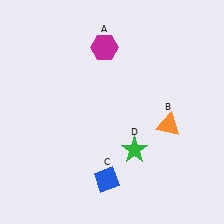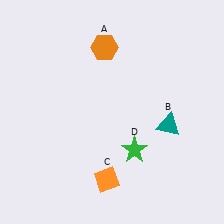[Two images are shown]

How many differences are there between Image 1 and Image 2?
There are 3 differences between the two images.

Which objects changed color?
A changed from magenta to orange. B changed from orange to teal. C changed from blue to orange.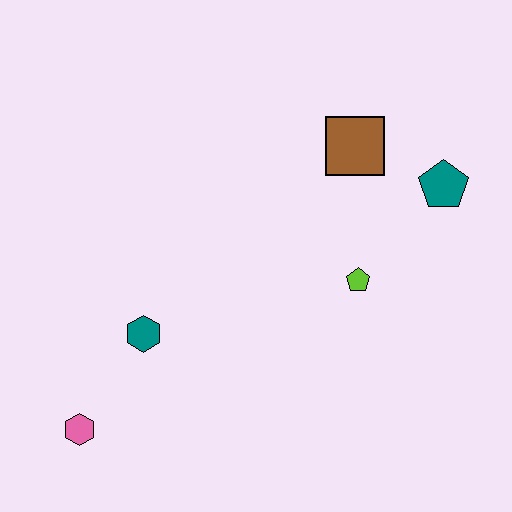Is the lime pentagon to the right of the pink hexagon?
Yes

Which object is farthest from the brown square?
The pink hexagon is farthest from the brown square.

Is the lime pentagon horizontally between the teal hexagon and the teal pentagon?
Yes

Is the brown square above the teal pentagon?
Yes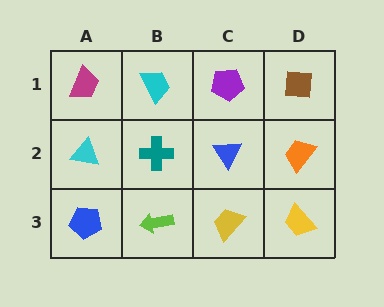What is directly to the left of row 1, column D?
A purple pentagon.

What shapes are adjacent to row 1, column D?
An orange trapezoid (row 2, column D), a purple pentagon (row 1, column C).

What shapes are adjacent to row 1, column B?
A teal cross (row 2, column B), a magenta trapezoid (row 1, column A), a purple pentagon (row 1, column C).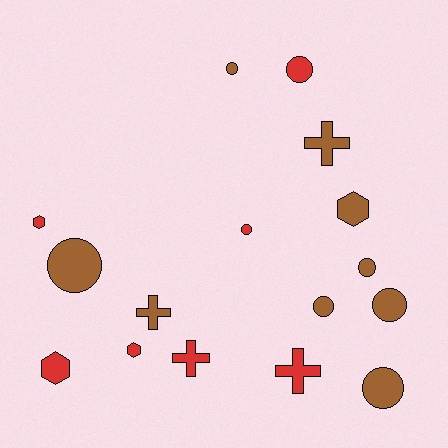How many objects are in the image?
There are 16 objects.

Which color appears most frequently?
Brown, with 9 objects.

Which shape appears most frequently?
Circle, with 8 objects.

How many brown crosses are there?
There are 2 brown crosses.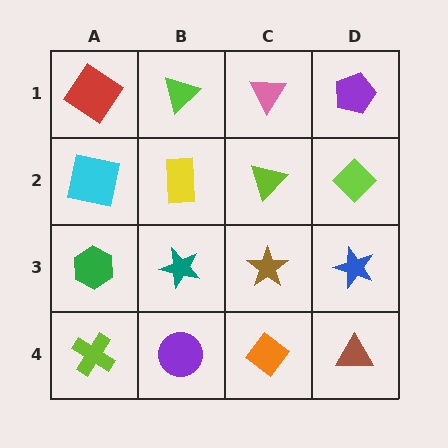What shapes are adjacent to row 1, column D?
A lime diamond (row 2, column D), a pink triangle (row 1, column C).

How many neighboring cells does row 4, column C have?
3.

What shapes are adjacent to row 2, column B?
A lime triangle (row 1, column B), a teal star (row 3, column B), a cyan square (row 2, column A), a lime triangle (row 2, column C).